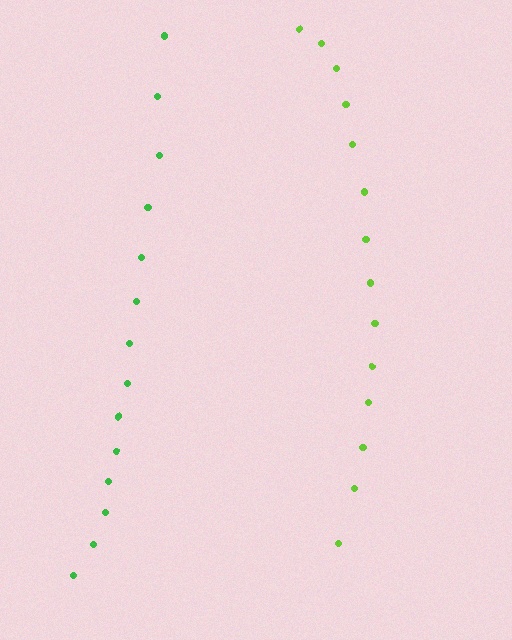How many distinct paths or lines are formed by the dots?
There are 2 distinct paths.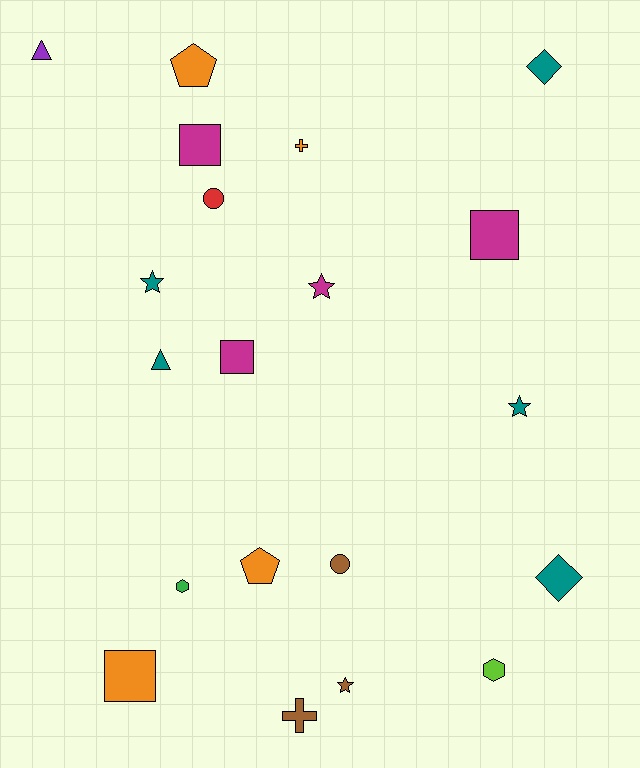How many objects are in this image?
There are 20 objects.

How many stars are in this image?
There are 4 stars.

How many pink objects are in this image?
There are no pink objects.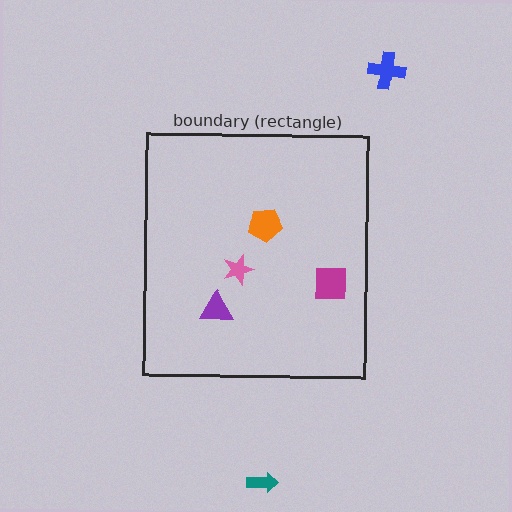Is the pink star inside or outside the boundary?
Inside.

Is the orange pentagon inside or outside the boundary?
Inside.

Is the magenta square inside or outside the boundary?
Inside.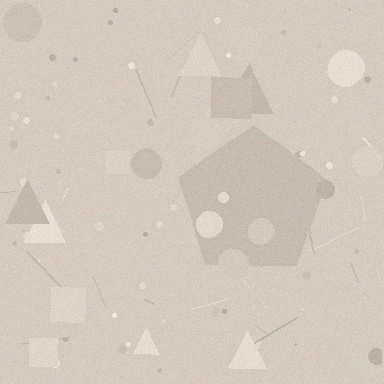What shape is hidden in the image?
A pentagon is hidden in the image.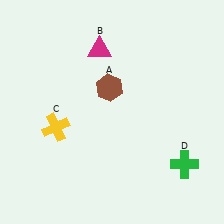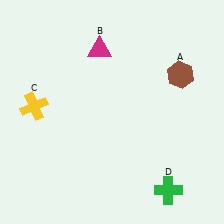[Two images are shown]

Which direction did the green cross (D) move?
The green cross (D) moved down.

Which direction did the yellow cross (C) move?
The yellow cross (C) moved left.